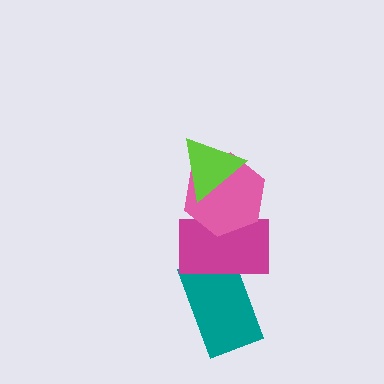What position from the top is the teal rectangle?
The teal rectangle is 4th from the top.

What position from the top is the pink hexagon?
The pink hexagon is 2nd from the top.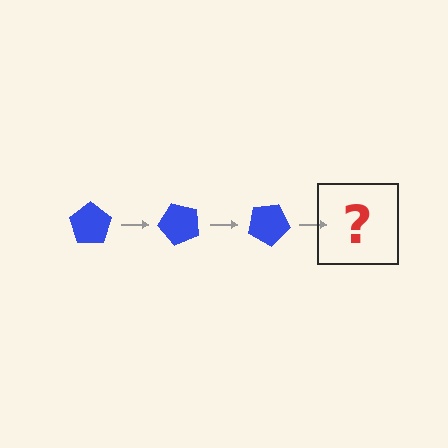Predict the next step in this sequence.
The next step is a blue pentagon rotated 150 degrees.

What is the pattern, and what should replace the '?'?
The pattern is that the pentagon rotates 50 degrees each step. The '?' should be a blue pentagon rotated 150 degrees.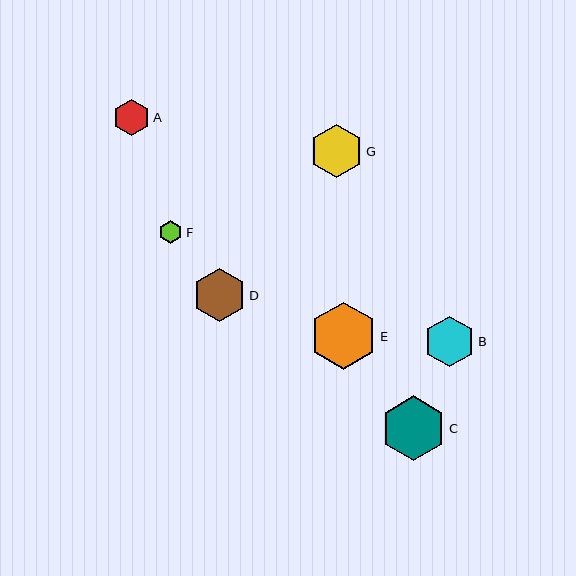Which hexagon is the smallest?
Hexagon F is the smallest with a size of approximately 23 pixels.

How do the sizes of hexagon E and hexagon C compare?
Hexagon E and hexagon C are approximately the same size.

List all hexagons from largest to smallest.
From largest to smallest: E, C, G, D, B, A, F.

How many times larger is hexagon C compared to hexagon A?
Hexagon C is approximately 1.8 times the size of hexagon A.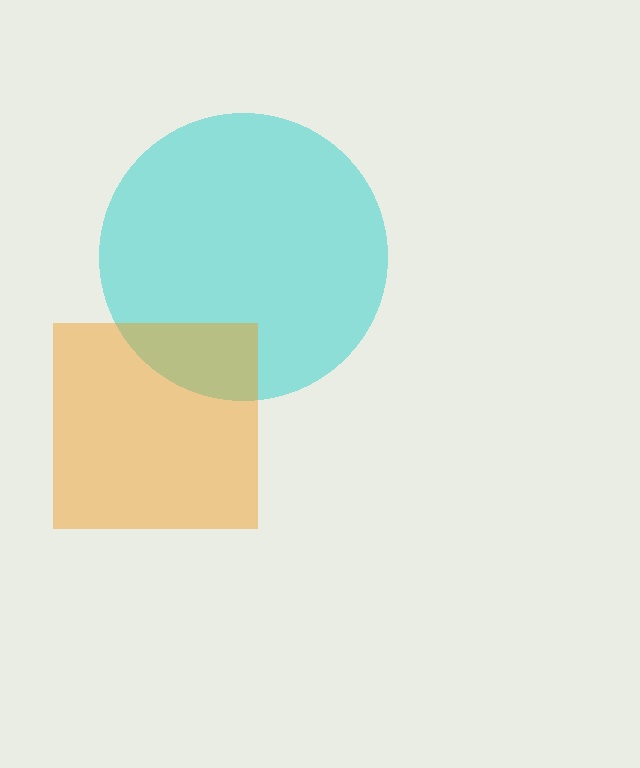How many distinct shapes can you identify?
There are 2 distinct shapes: a cyan circle, an orange square.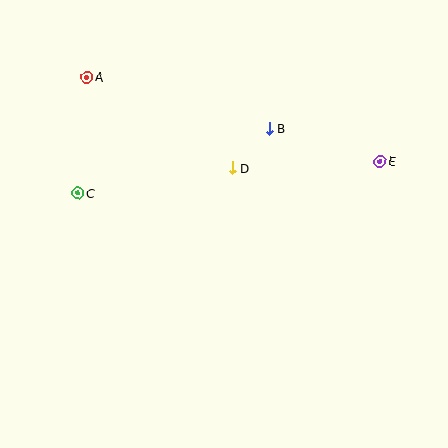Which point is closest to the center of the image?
Point D at (232, 168) is closest to the center.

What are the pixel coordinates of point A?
Point A is at (87, 77).